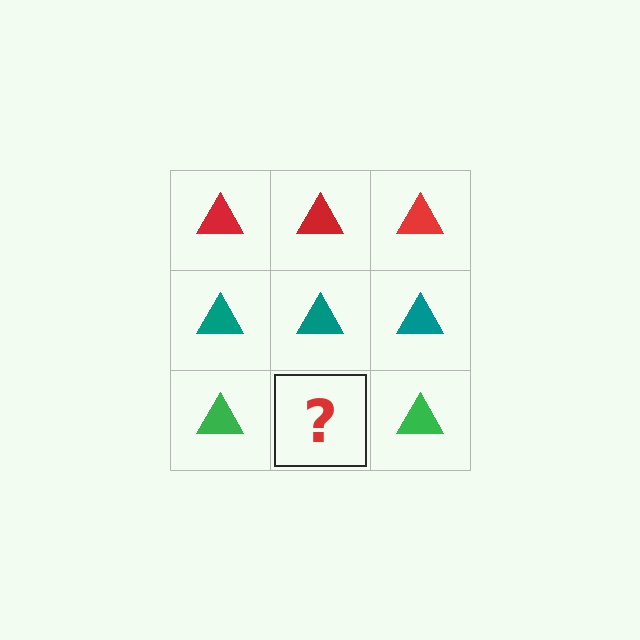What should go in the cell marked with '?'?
The missing cell should contain a green triangle.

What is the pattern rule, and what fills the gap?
The rule is that each row has a consistent color. The gap should be filled with a green triangle.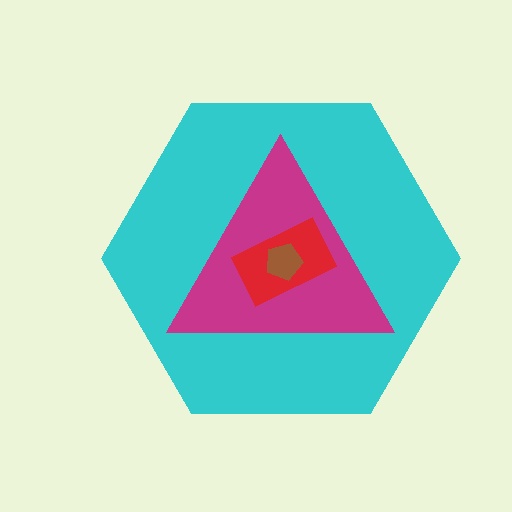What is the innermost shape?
The brown pentagon.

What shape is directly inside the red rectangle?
The brown pentagon.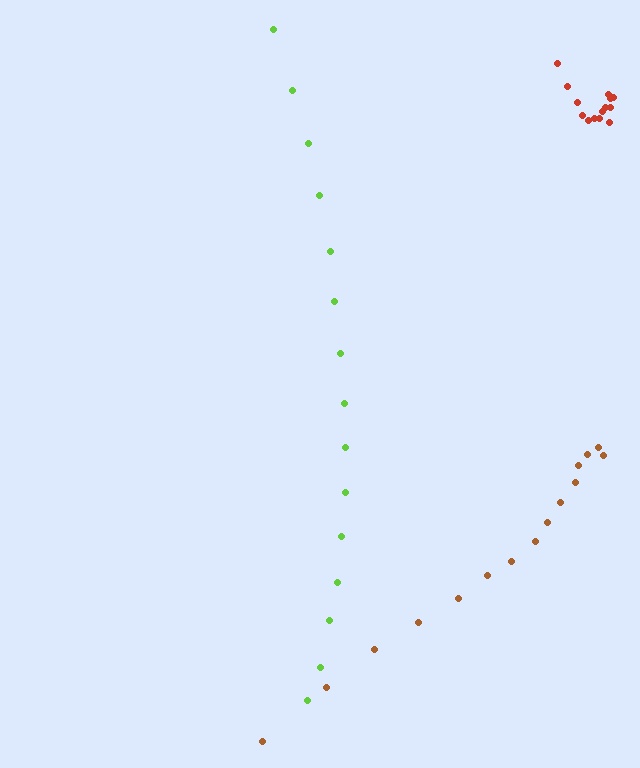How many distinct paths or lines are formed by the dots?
There are 3 distinct paths.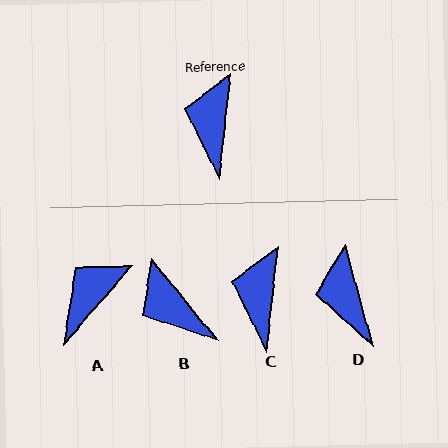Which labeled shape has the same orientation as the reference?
C.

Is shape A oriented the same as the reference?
No, it is off by about 35 degrees.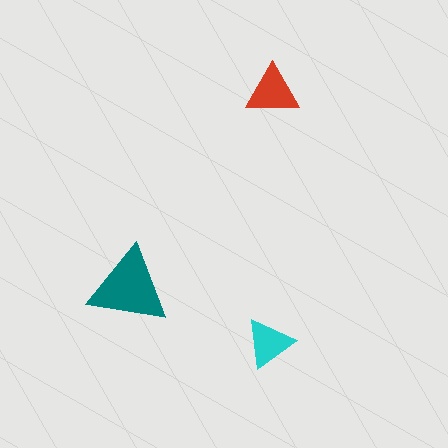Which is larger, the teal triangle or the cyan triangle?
The teal one.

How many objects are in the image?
There are 3 objects in the image.